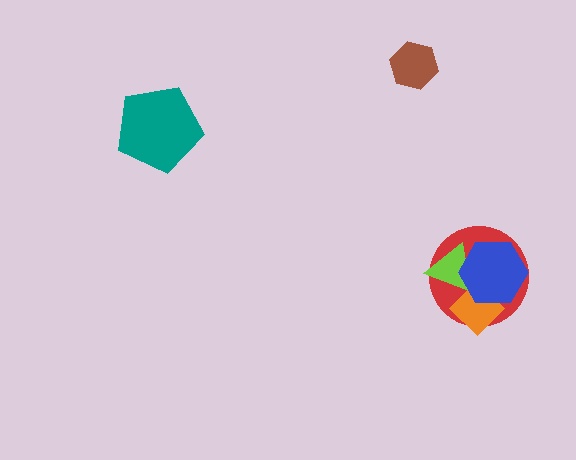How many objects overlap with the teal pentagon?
0 objects overlap with the teal pentagon.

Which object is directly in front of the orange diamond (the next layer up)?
The lime triangle is directly in front of the orange diamond.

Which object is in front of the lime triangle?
The blue hexagon is in front of the lime triangle.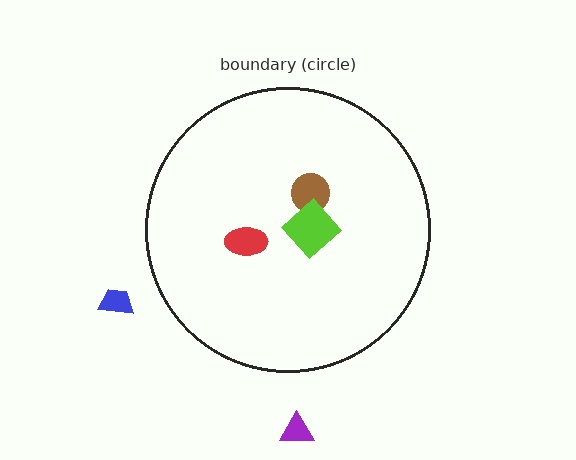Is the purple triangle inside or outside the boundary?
Outside.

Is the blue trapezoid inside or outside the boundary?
Outside.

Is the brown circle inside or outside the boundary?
Inside.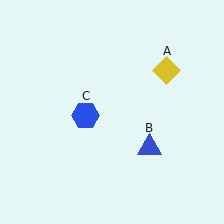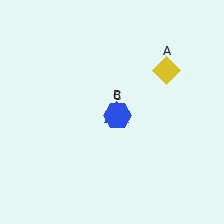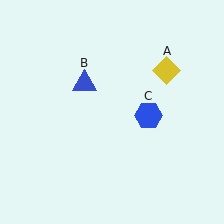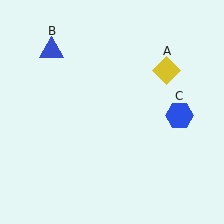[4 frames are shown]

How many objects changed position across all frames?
2 objects changed position: blue triangle (object B), blue hexagon (object C).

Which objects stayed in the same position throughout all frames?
Yellow diamond (object A) remained stationary.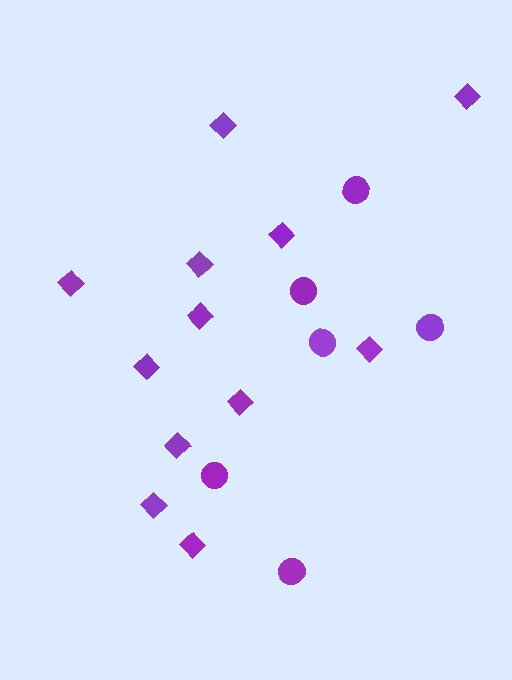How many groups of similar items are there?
There are 2 groups: one group of circles (6) and one group of diamonds (12).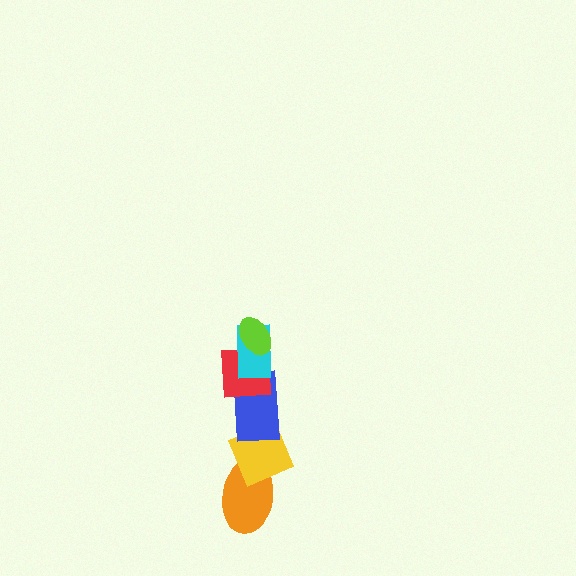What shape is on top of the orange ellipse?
The yellow diamond is on top of the orange ellipse.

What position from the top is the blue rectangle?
The blue rectangle is 4th from the top.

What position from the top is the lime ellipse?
The lime ellipse is 1st from the top.